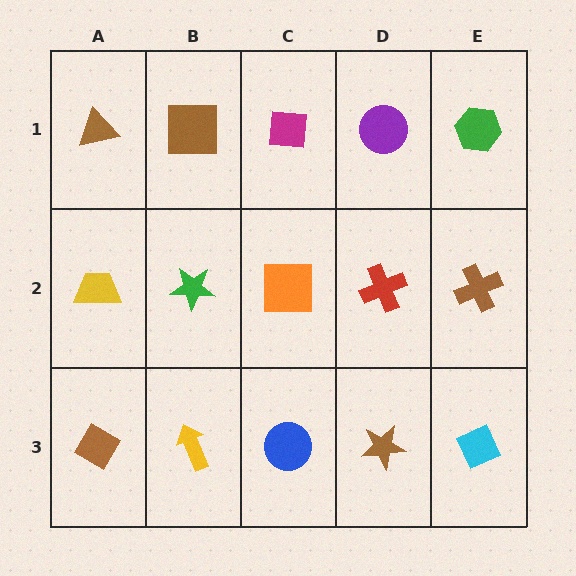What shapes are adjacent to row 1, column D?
A red cross (row 2, column D), a magenta square (row 1, column C), a green hexagon (row 1, column E).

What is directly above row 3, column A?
A yellow trapezoid.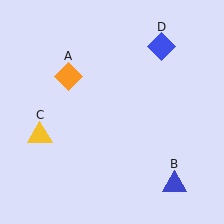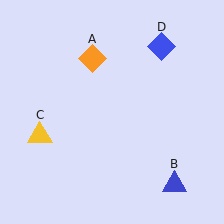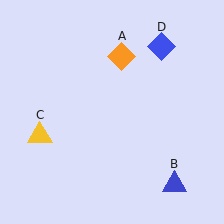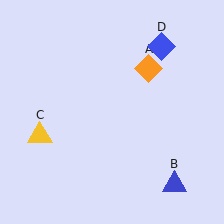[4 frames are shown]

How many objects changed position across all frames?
1 object changed position: orange diamond (object A).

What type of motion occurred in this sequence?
The orange diamond (object A) rotated clockwise around the center of the scene.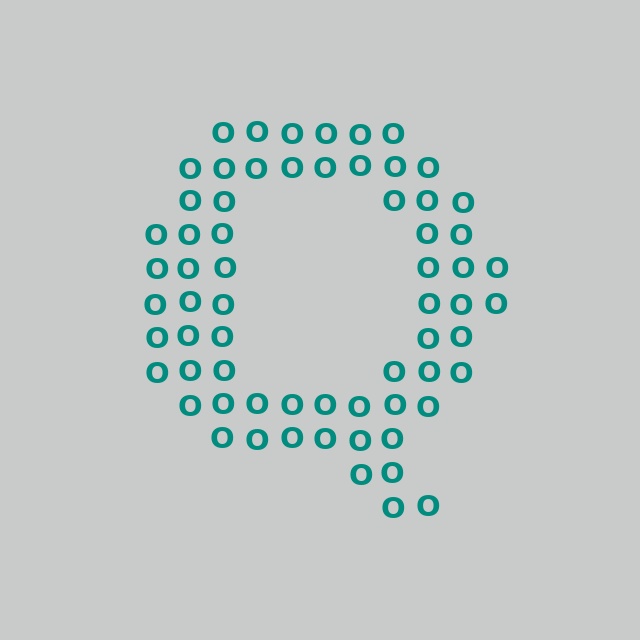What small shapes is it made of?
It is made of small letter O's.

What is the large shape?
The large shape is the letter Q.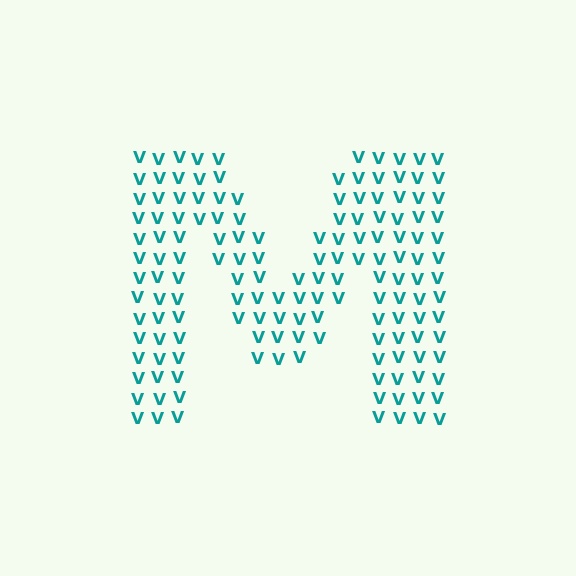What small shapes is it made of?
It is made of small letter V's.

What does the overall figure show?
The overall figure shows the letter M.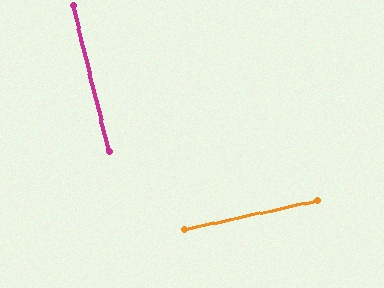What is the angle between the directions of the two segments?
Approximately 89 degrees.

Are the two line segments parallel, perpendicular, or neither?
Perpendicular — they meet at approximately 89°.